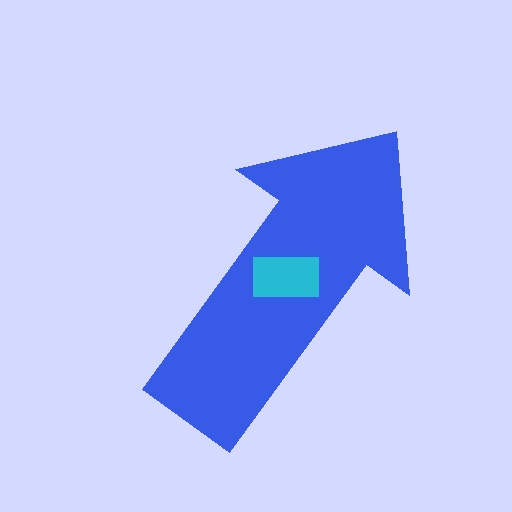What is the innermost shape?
The cyan rectangle.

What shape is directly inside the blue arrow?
The cyan rectangle.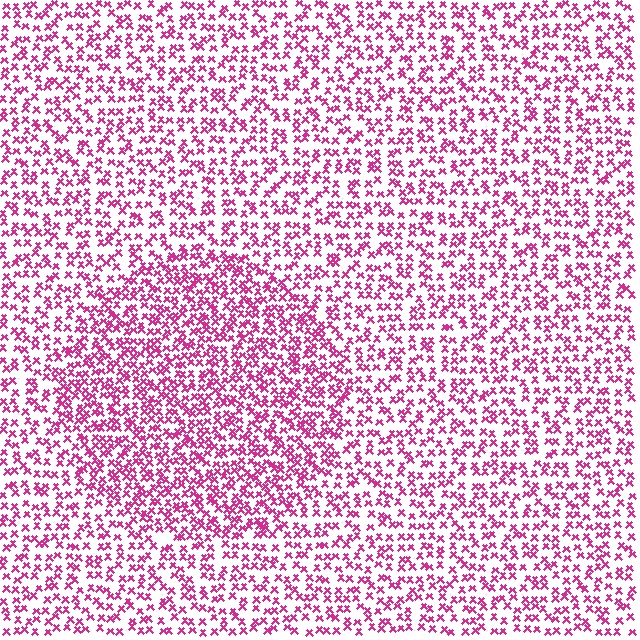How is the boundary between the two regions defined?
The boundary is defined by a change in element density (approximately 1.6x ratio). All elements are the same color, size, and shape.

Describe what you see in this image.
The image contains small magenta elements arranged at two different densities. A circle-shaped region is visible where the elements are more densely packed than the surrounding area.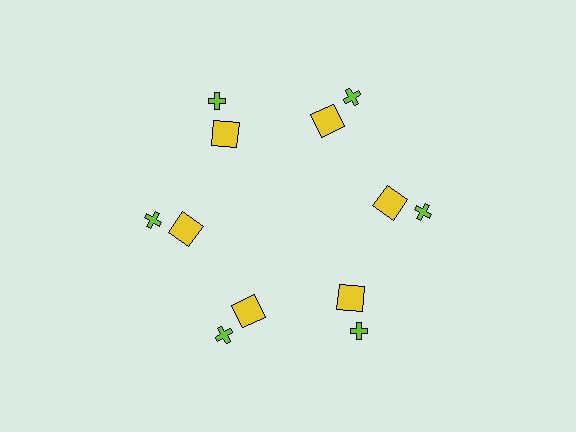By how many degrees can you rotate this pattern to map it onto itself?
The pattern maps onto itself every 60 degrees of rotation.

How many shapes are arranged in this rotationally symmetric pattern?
There are 12 shapes, arranged in 6 groups of 2.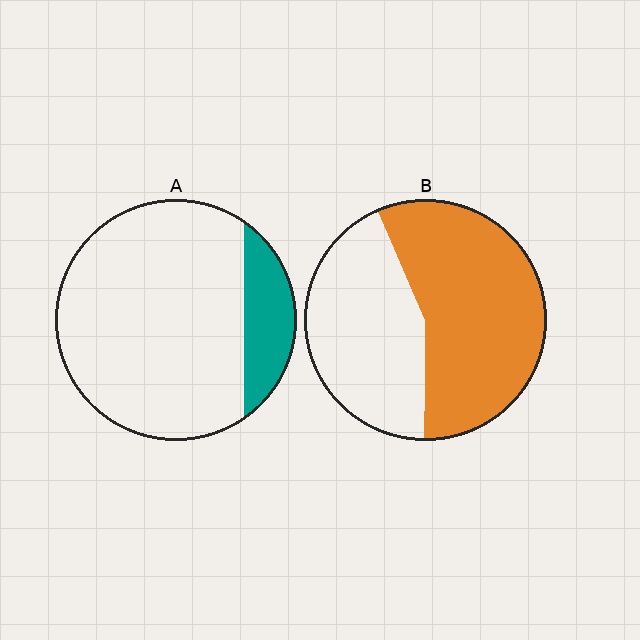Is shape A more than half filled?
No.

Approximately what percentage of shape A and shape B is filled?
A is approximately 15% and B is approximately 55%.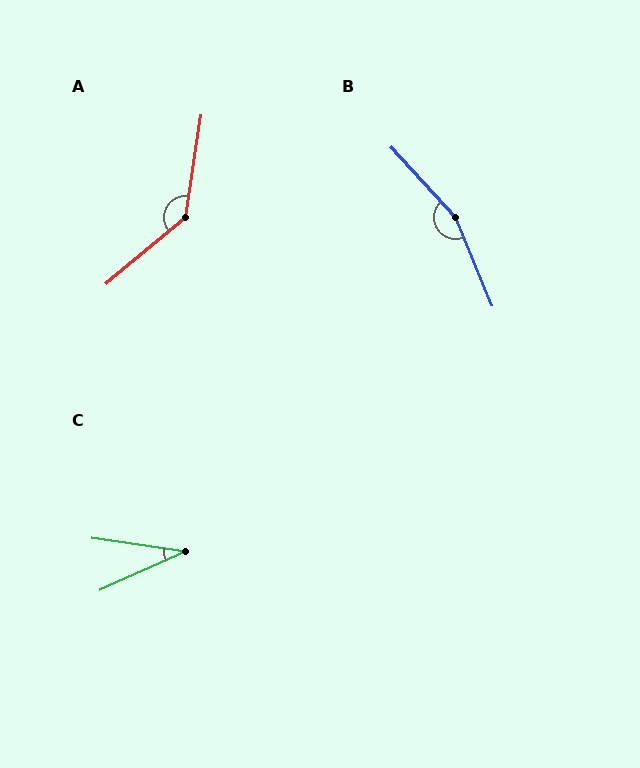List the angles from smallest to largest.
C (32°), A (138°), B (160°).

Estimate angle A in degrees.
Approximately 138 degrees.